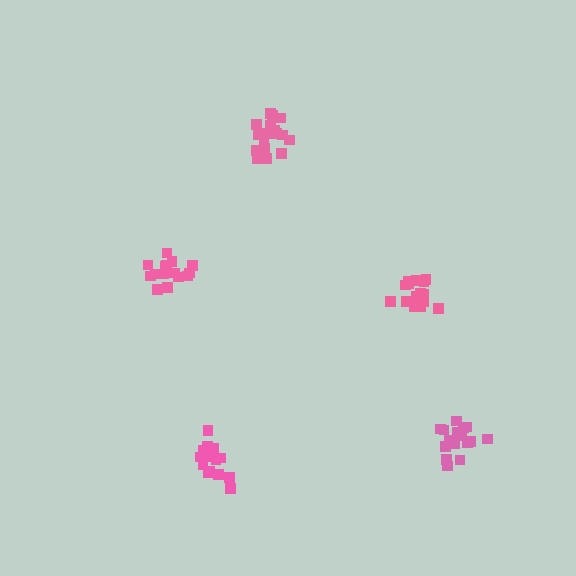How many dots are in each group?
Group 1: 17 dots, Group 2: 15 dots, Group 3: 16 dots, Group 4: 15 dots, Group 5: 18 dots (81 total).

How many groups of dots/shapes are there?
There are 5 groups.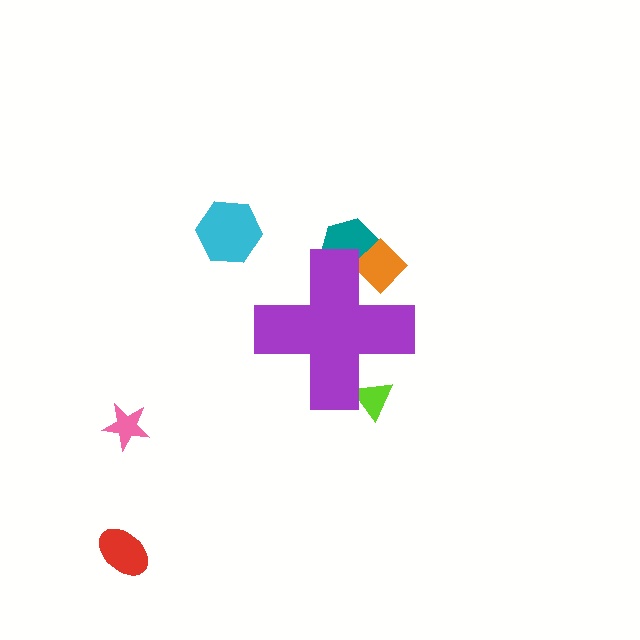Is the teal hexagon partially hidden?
Yes, the teal hexagon is partially hidden behind the purple cross.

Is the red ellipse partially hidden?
No, the red ellipse is fully visible.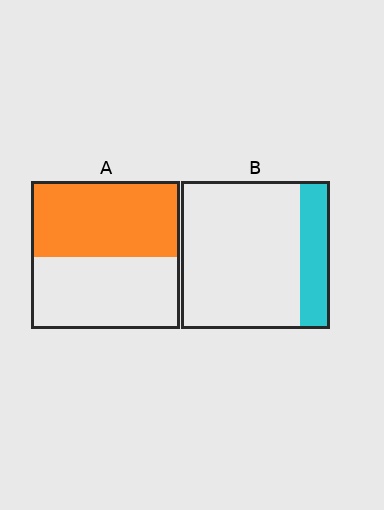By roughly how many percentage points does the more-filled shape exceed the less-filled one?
By roughly 30 percentage points (A over B).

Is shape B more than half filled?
No.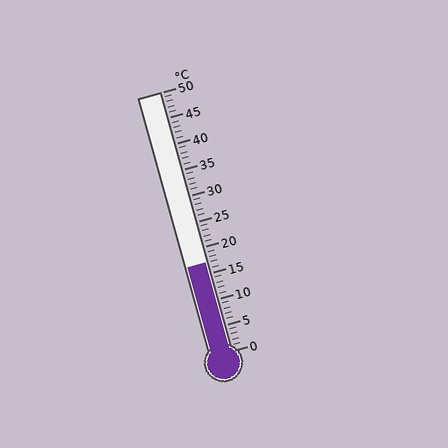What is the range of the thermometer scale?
The thermometer scale ranges from 0°C to 50°C.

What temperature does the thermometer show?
The thermometer shows approximately 17°C.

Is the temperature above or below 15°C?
The temperature is above 15°C.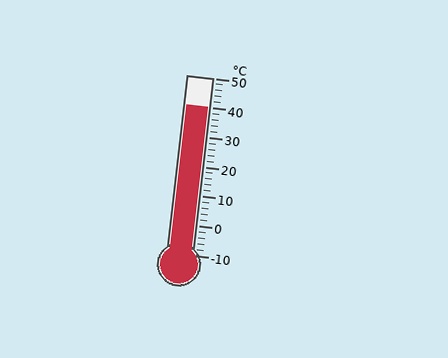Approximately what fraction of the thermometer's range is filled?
The thermometer is filled to approximately 85% of its range.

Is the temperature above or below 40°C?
The temperature is at 40°C.